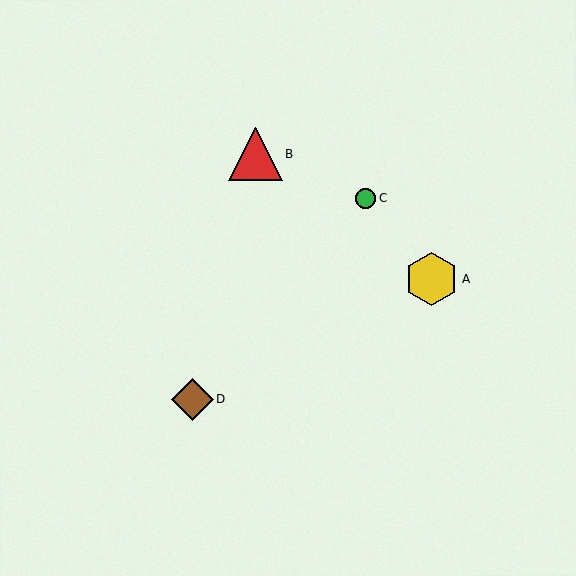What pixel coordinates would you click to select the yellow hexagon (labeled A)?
Click at (432, 279) to select the yellow hexagon A.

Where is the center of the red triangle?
The center of the red triangle is at (255, 154).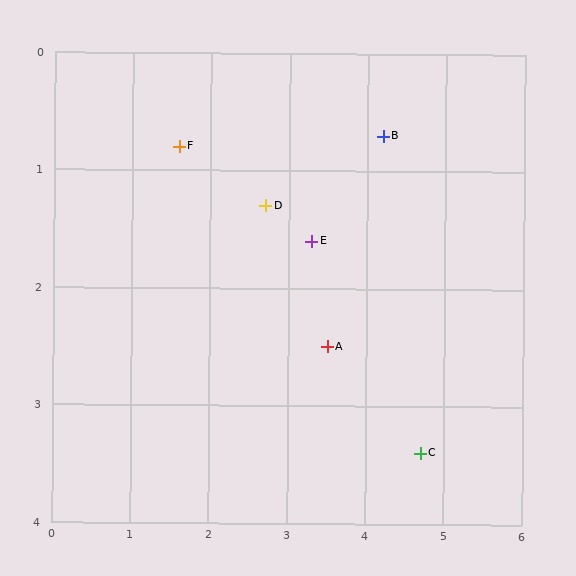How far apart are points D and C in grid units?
Points D and C are about 2.9 grid units apart.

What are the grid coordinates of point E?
Point E is at approximately (3.3, 1.6).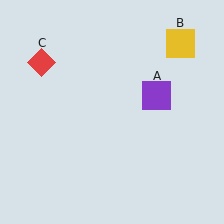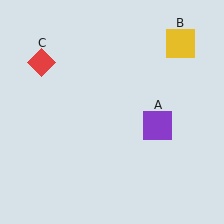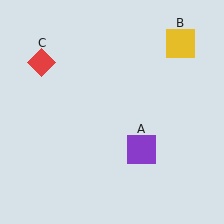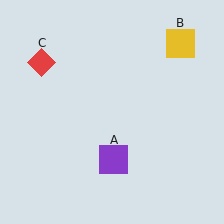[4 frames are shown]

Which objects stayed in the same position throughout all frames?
Yellow square (object B) and red diamond (object C) remained stationary.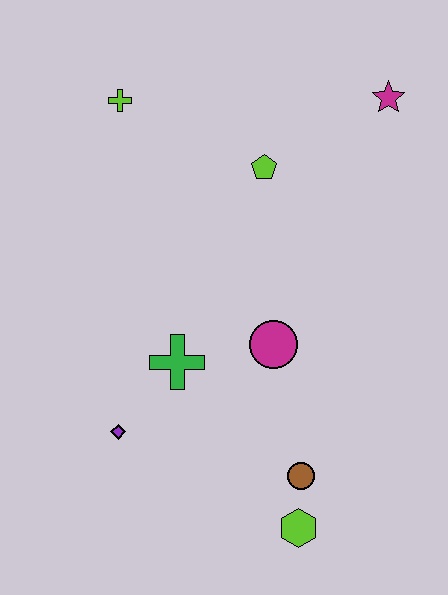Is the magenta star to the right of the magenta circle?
Yes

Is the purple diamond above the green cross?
No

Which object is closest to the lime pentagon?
The magenta star is closest to the lime pentagon.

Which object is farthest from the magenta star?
The lime hexagon is farthest from the magenta star.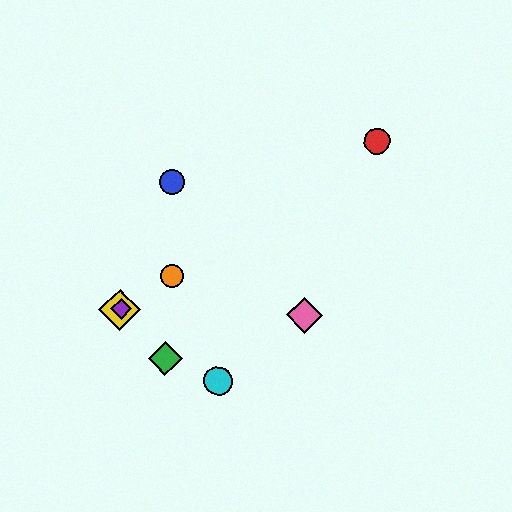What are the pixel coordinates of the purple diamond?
The purple diamond is at (122, 309).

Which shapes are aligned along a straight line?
The red circle, the yellow diamond, the purple diamond, the orange circle are aligned along a straight line.